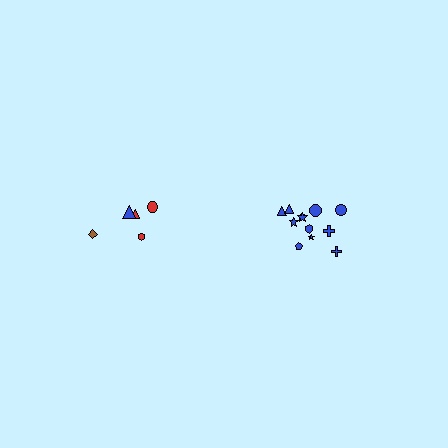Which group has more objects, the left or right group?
The right group.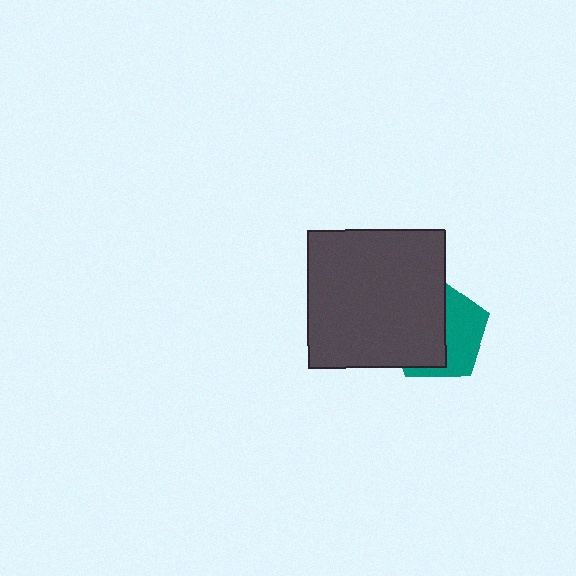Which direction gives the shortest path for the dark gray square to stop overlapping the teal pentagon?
Moving left gives the shortest separation.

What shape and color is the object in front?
The object in front is a dark gray square.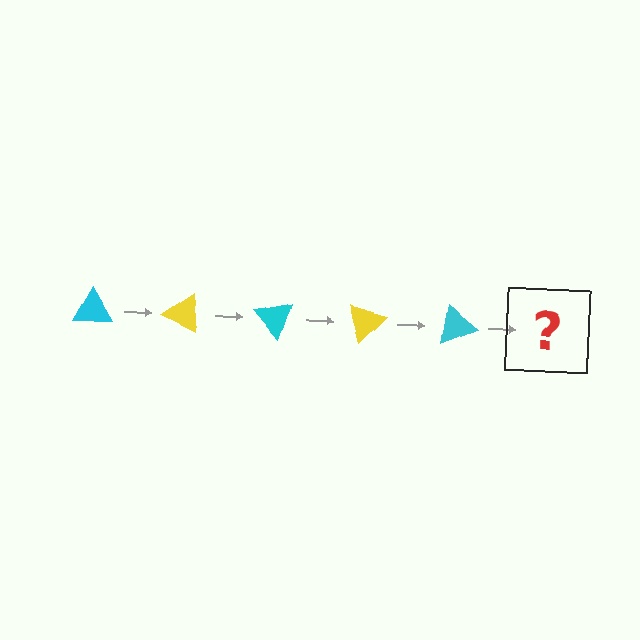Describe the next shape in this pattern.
It should be a yellow triangle, rotated 125 degrees from the start.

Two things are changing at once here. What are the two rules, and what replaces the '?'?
The two rules are that it rotates 25 degrees each step and the color cycles through cyan and yellow. The '?' should be a yellow triangle, rotated 125 degrees from the start.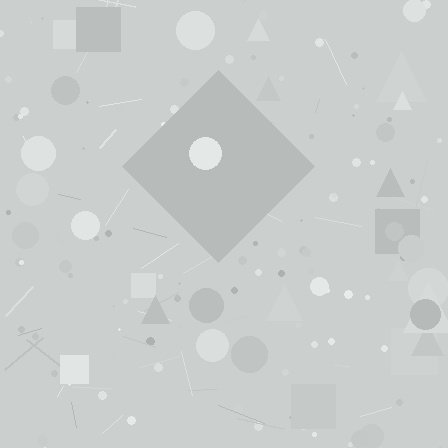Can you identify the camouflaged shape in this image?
The camouflaged shape is a diamond.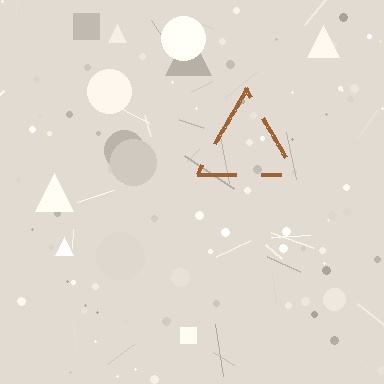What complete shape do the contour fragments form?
The contour fragments form a triangle.